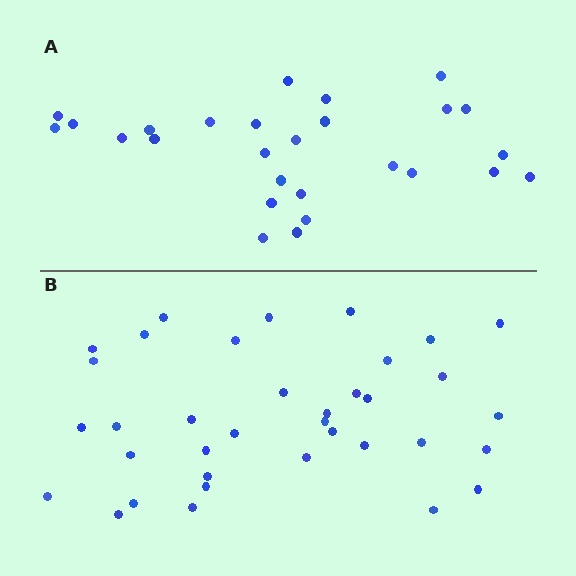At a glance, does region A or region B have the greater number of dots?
Region B (the bottom region) has more dots.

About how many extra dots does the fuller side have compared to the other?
Region B has roughly 8 or so more dots than region A.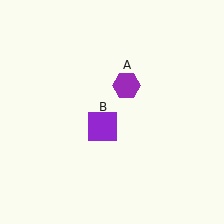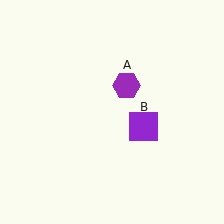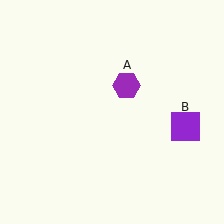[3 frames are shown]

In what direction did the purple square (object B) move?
The purple square (object B) moved right.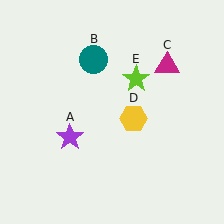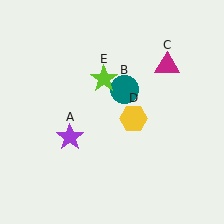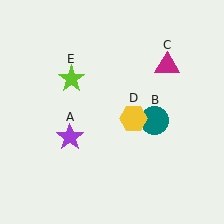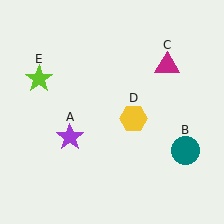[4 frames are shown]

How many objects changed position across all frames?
2 objects changed position: teal circle (object B), lime star (object E).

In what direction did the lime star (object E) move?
The lime star (object E) moved left.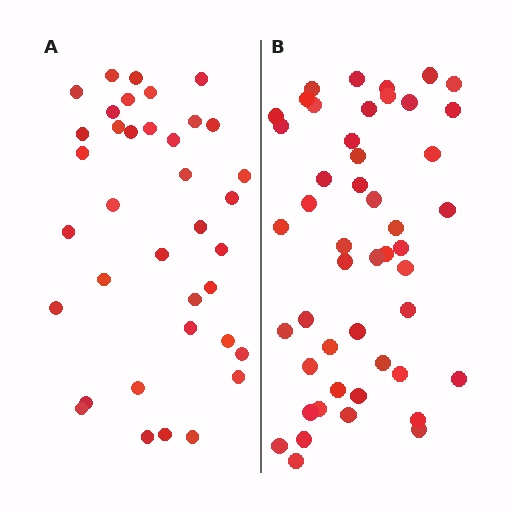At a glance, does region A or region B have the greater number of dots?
Region B (the right region) has more dots.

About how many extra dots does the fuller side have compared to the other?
Region B has roughly 12 or so more dots than region A.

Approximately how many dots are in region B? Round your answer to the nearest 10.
About 50 dots. (The exact count is 48, which rounds to 50.)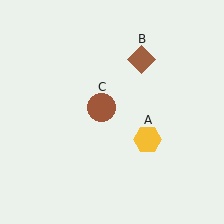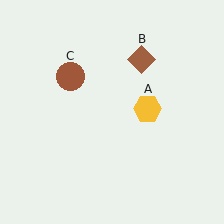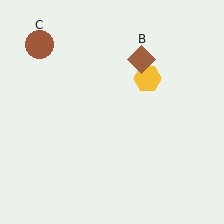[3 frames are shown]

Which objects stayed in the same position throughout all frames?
Brown diamond (object B) remained stationary.